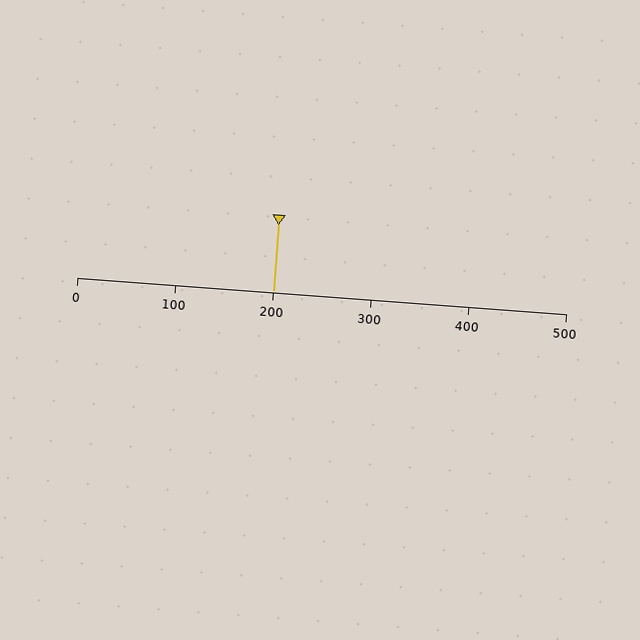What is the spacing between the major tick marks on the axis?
The major ticks are spaced 100 apart.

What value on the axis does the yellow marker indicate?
The marker indicates approximately 200.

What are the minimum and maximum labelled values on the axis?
The axis runs from 0 to 500.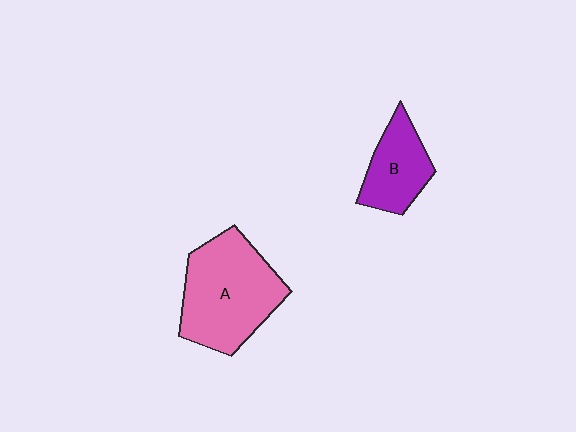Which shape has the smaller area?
Shape B (purple).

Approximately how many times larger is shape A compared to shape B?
Approximately 1.9 times.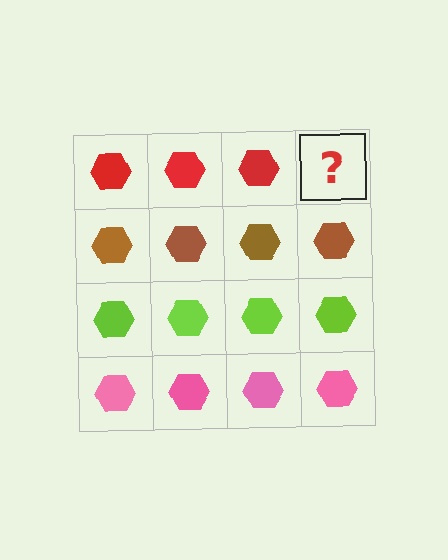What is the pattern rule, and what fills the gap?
The rule is that each row has a consistent color. The gap should be filled with a red hexagon.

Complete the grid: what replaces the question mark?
The question mark should be replaced with a red hexagon.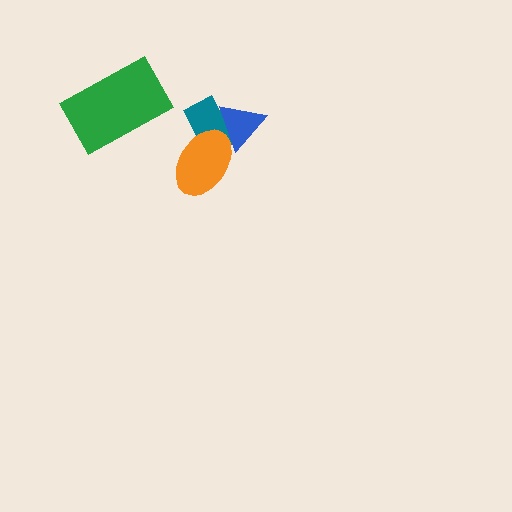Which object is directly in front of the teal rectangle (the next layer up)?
The blue triangle is directly in front of the teal rectangle.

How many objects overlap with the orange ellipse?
2 objects overlap with the orange ellipse.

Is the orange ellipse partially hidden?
No, no other shape covers it.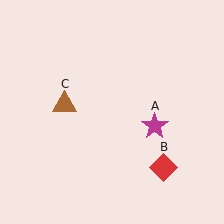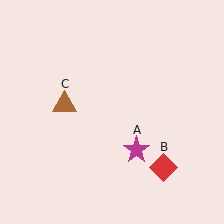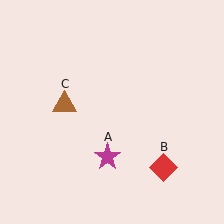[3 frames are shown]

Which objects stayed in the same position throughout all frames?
Red diamond (object B) and brown triangle (object C) remained stationary.